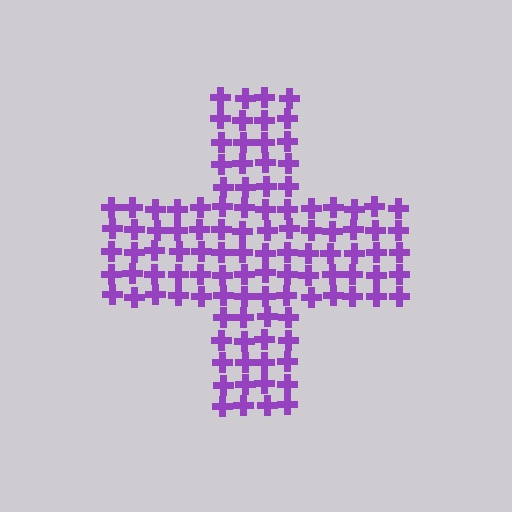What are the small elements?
The small elements are crosses.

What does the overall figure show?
The overall figure shows a cross.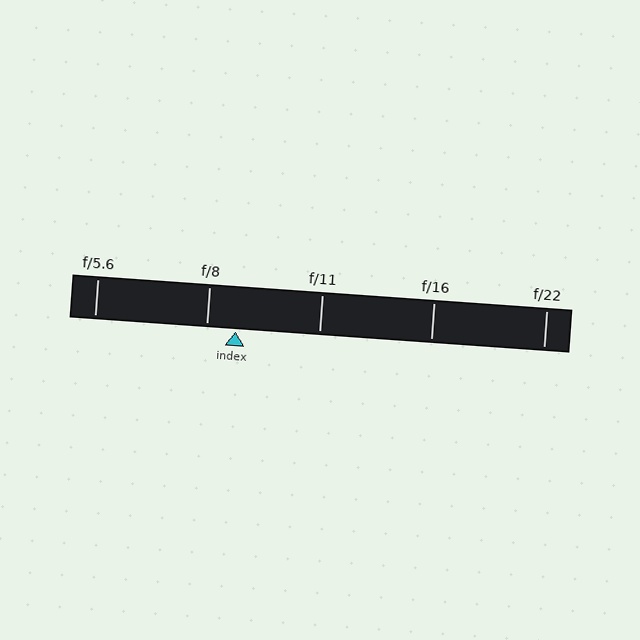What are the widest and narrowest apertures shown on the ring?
The widest aperture shown is f/5.6 and the narrowest is f/22.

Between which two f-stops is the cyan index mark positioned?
The index mark is between f/8 and f/11.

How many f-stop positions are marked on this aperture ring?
There are 5 f-stop positions marked.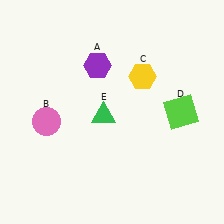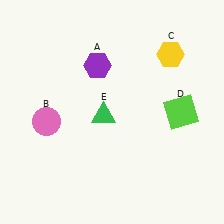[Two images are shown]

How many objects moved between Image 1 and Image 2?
1 object moved between the two images.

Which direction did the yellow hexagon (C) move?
The yellow hexagon (C) moved right.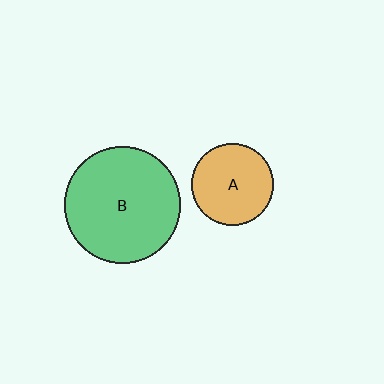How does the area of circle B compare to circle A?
Approximately 2.0 times.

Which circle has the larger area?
Circle B (green).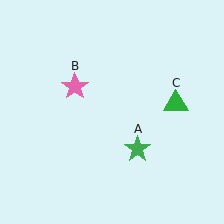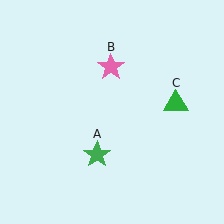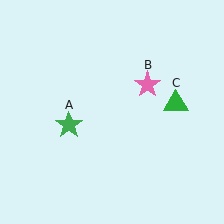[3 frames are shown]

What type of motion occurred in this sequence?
The green star (object A), pink star (object B) rotated clockwise around the center of the scene.